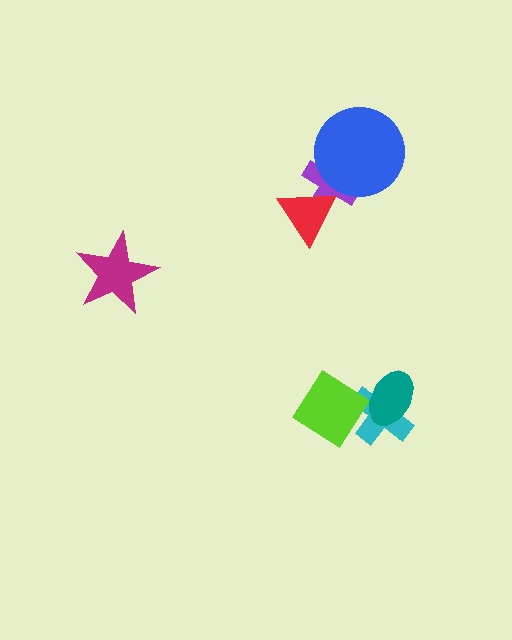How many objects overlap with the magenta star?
0 objects overlap with the magenta star.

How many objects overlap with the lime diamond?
1 object overlaps with the lime diamond.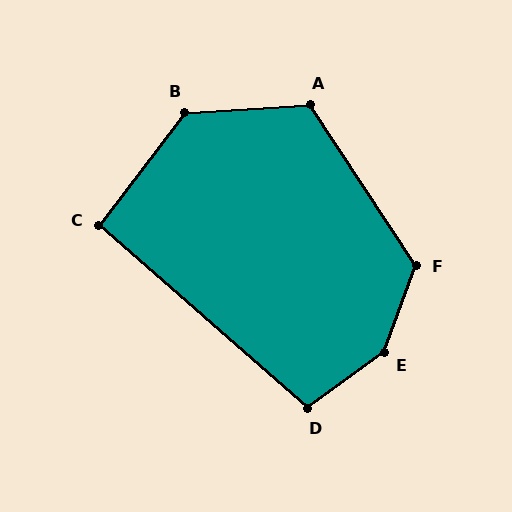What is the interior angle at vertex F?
Approximately 126 degrees (obtuse).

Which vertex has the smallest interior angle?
C, at approximately 94 degrees.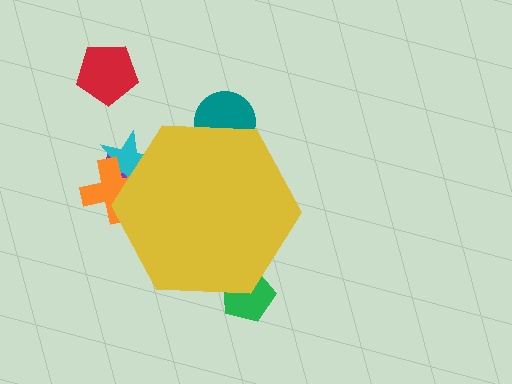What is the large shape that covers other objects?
A yellow hexagon.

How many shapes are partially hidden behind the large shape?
5 shapes are partially hidden.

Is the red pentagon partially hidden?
No, the red pentagon is fully visible.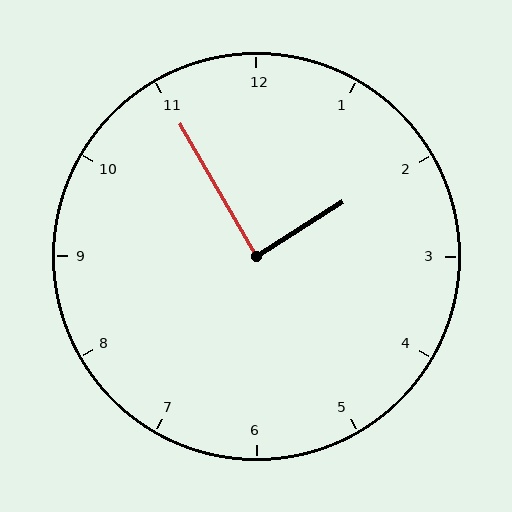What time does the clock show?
1:55.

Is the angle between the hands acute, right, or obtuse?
It is right.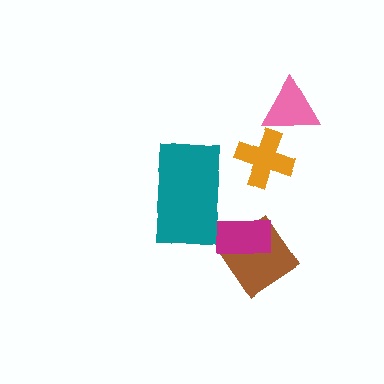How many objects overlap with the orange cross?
0 objects overlap with the orange cross.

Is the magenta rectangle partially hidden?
No, no other shape covers it.